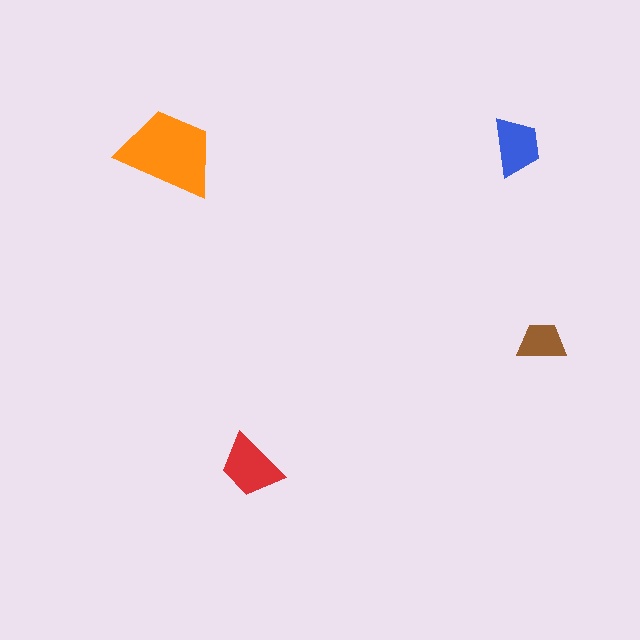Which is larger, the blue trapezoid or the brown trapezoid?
The blue one.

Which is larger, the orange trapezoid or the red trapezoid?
The orange one.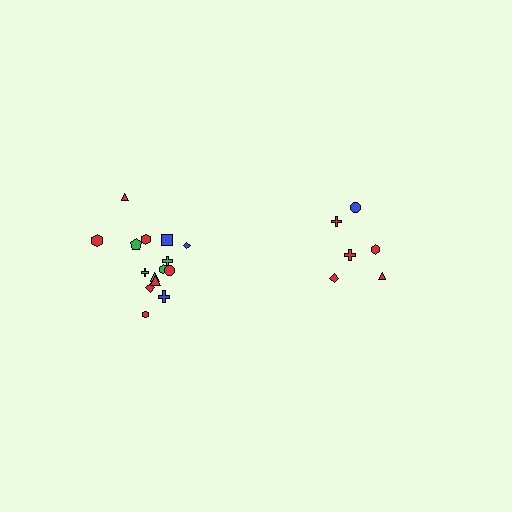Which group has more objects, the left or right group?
The left group.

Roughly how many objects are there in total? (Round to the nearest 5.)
Roughly 20 objects in total.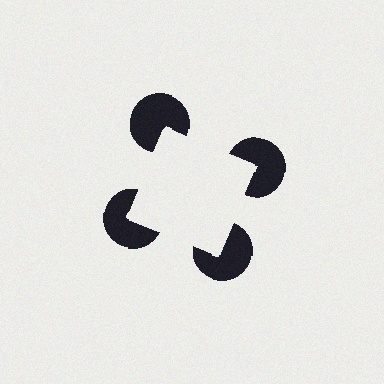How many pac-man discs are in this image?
There are 4 — one at each vertex of the illusory square.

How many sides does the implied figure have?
4 sides.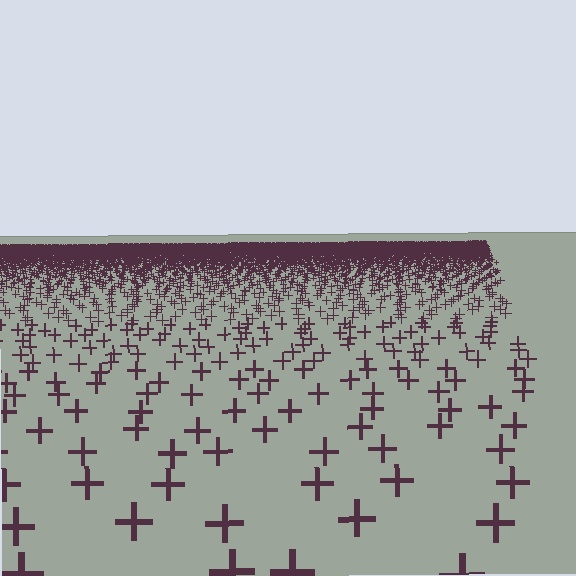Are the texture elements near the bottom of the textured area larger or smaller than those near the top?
Larger. Near the bottom, elements are closer to the viewer and appear at a bigger on-screen size.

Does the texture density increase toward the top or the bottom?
Density increases toward the top.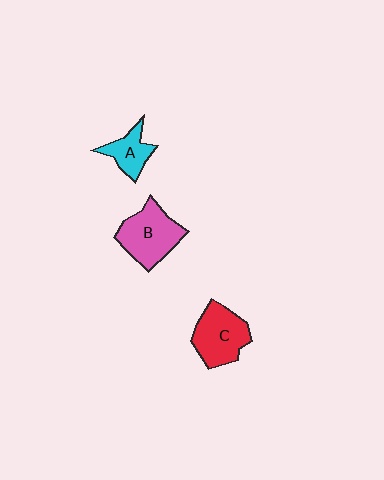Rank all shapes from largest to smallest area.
From largest to smallest: B (pink), C (red), A (cyan).